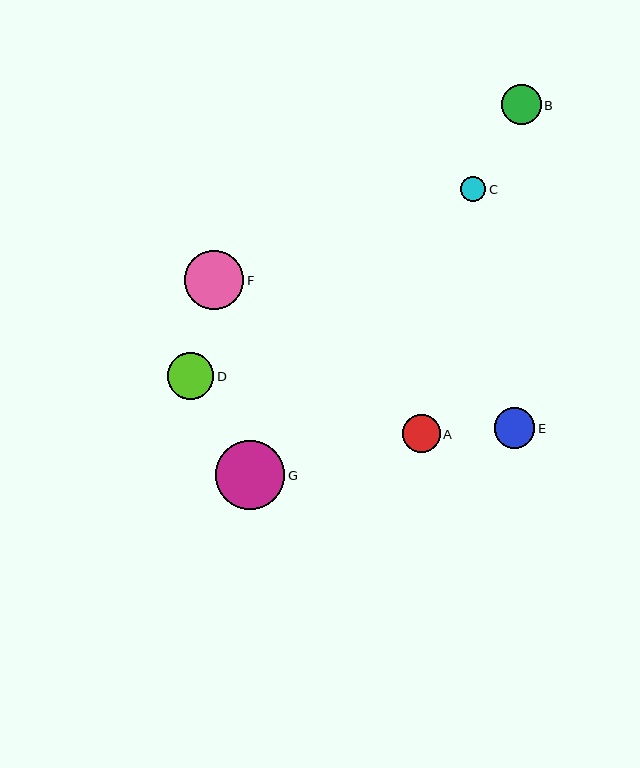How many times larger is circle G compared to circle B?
Circle G is approximately 1.7 times the size of circle B.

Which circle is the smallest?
Circle C is the smallest with a size of approximately 25 pixels.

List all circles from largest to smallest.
From largest to smallest: G, F, D, E, B, A, C.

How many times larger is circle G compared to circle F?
Circle G is approximately 1.2 times the size of circle F.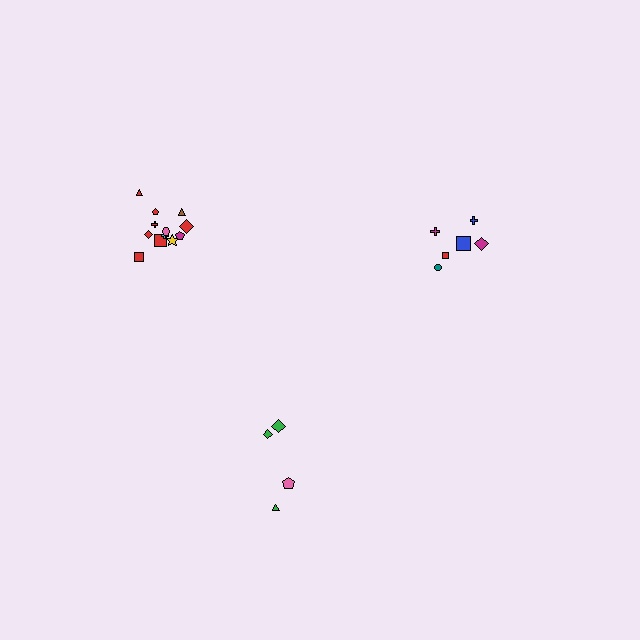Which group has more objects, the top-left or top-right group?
The top-left group.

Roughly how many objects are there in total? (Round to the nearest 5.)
Roughly 20 objects in total.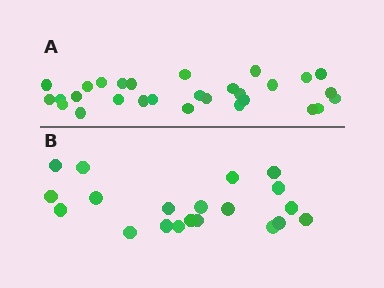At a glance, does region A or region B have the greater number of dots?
Region A (the top region) has more dots.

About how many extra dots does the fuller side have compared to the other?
Region A has roughly 8 or so more dots than region B.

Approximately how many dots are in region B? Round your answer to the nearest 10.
About 20 dots.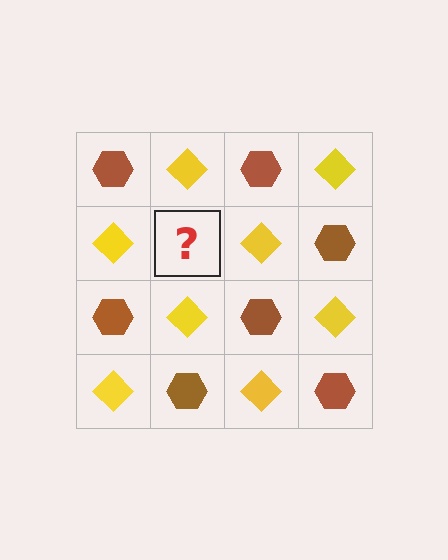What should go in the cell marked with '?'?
The missing cell should contain a brown hexagon.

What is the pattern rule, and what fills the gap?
The rule is that it alternates brown hexagon and yellow diamond in a checkerboard pattern. The gap should be filled with a brown hexagon.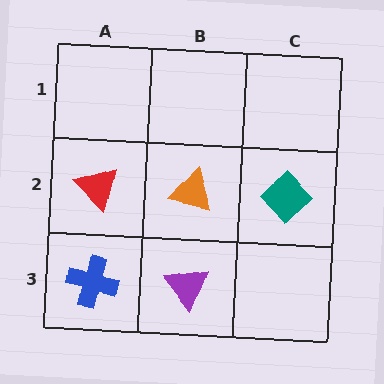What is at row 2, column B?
An orange triangle.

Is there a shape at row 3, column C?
No, that cell is empty.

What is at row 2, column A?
A red triangle.